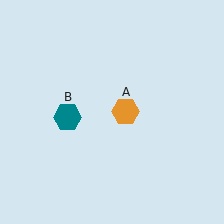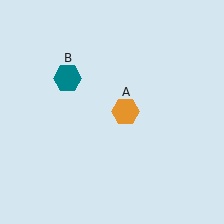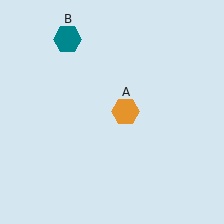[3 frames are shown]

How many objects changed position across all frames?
1 object changed position: teal hexagon (object B).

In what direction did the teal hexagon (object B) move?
The teal hexagon (object B) moved up.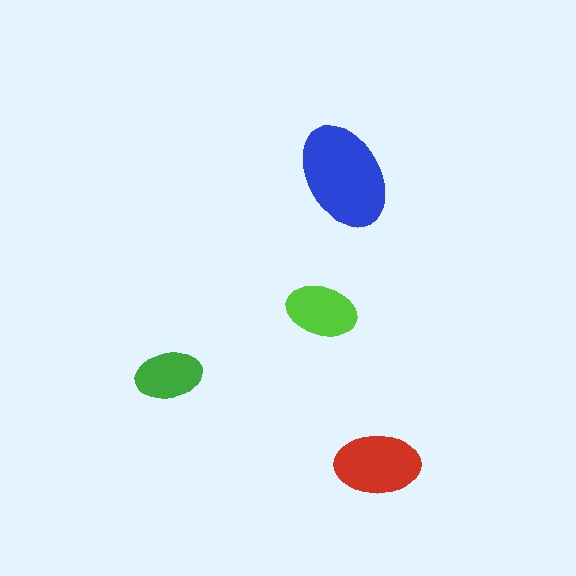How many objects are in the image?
There are 4 objects in the image.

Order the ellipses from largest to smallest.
the blue one, the red one, the lime one, the green one.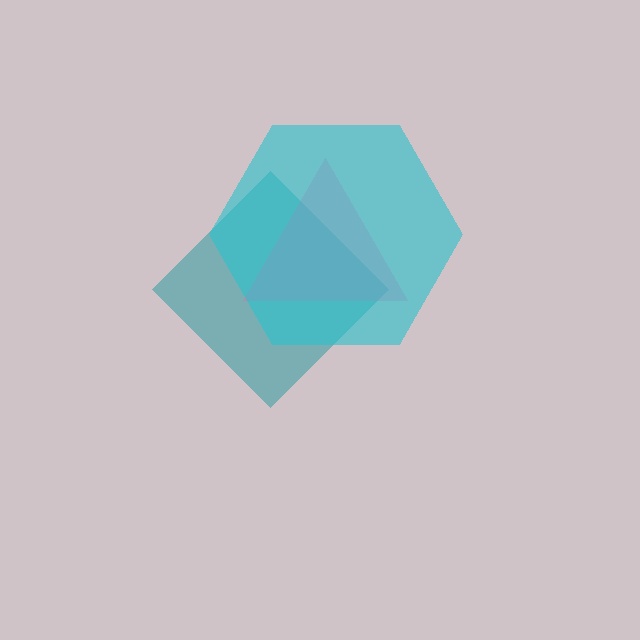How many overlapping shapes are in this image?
There are 3 overlapping shapes in the image.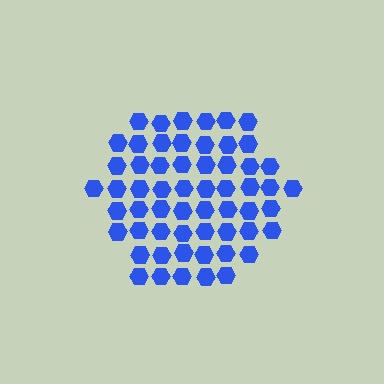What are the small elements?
The small elements are hexagons.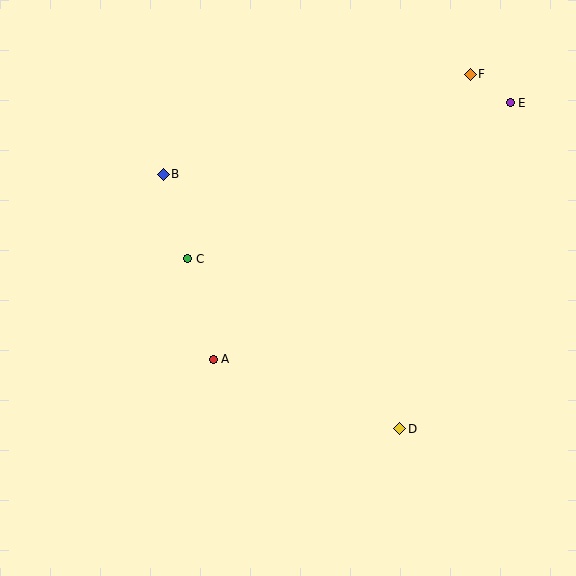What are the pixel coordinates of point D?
Point D is at (400, 429).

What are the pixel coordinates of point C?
Point C is at (188, 259).